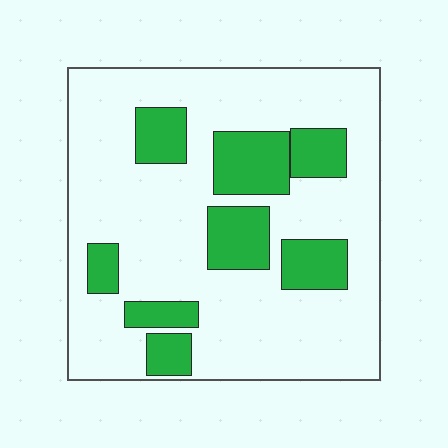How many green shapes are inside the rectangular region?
8.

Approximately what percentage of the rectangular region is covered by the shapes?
Approximately 25%.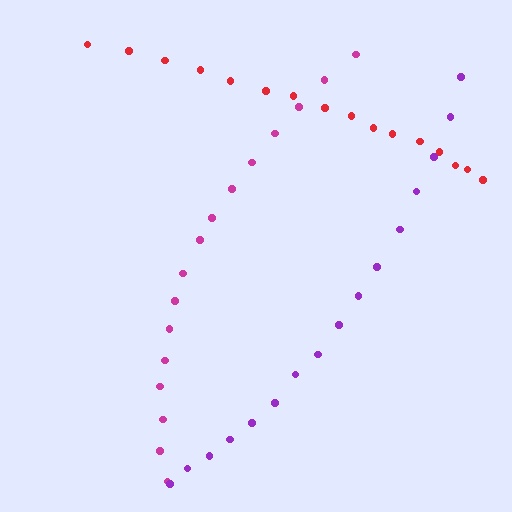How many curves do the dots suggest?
There are 3 distinct paths.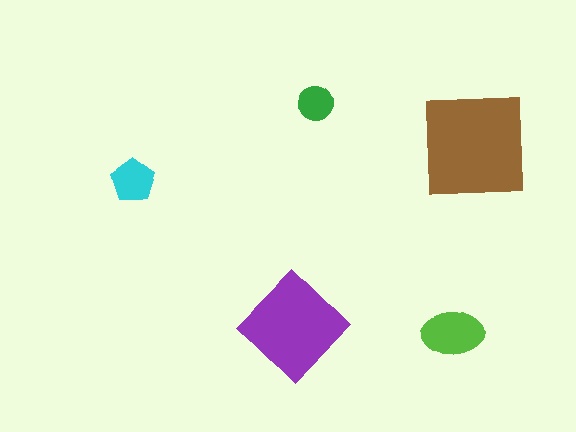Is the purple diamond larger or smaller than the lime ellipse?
Larger.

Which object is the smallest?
The green circle.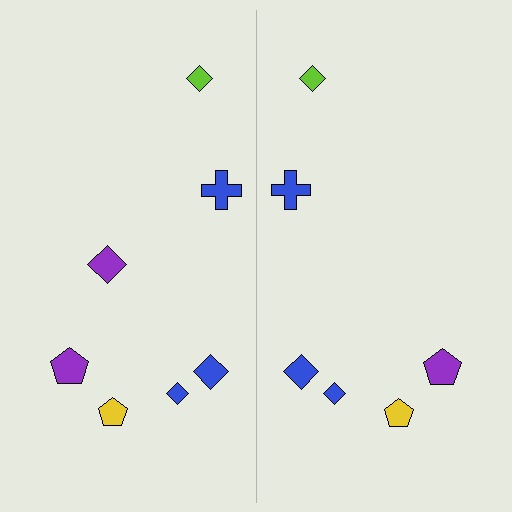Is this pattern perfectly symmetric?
No, the pattern is not perfectly symmetric. A purple diamond is missing from the right side.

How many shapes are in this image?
There are 13 shapes in this image.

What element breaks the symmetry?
A purple diamond is missing from the right side.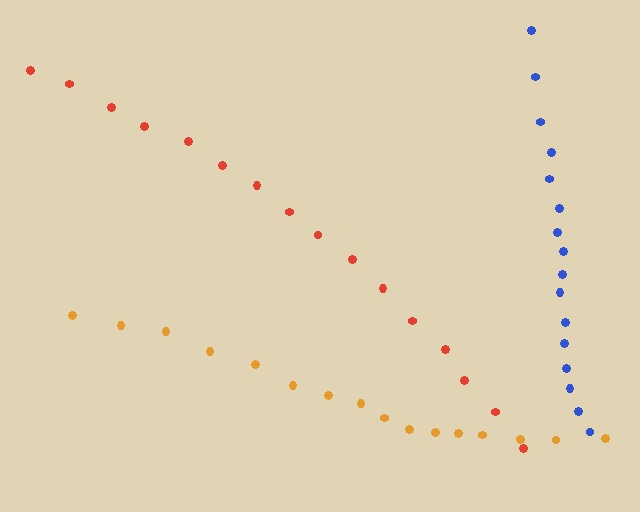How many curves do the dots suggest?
There are 3 distinct paths.